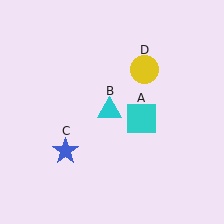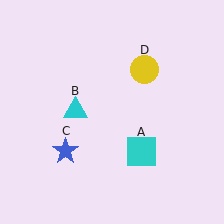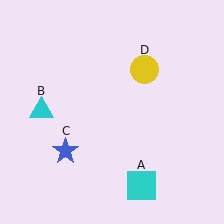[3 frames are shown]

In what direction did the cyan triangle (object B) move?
The cyan triangle (object B) moved left.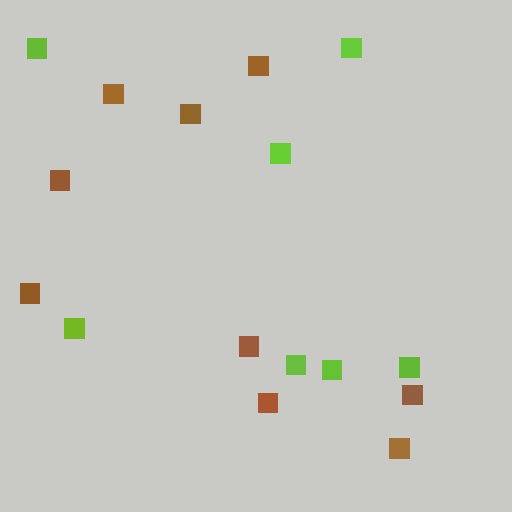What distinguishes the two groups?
There are 2 groups: one group of brown squares (9) and one group of lime squares (7).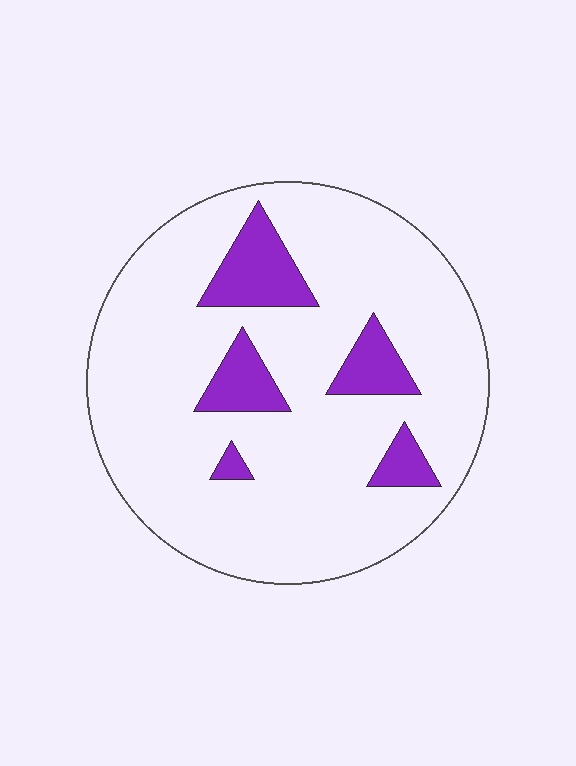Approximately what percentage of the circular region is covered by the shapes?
Approximately 15%.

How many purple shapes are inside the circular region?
5.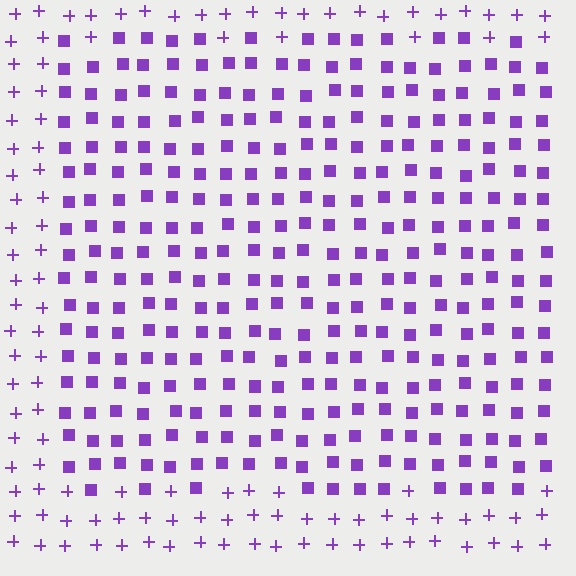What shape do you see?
I see a rectangle.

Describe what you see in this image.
The image is filled with small purple elements arranged in a uniform grid. A rectangle-shaped region contains squares, while the surrounding area contains plus signs. The boundary is defined purely by the change in element shape.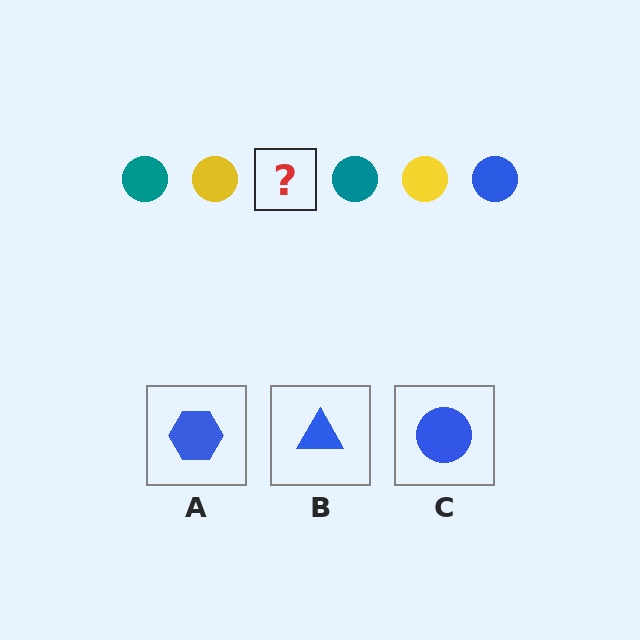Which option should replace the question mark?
Option C.